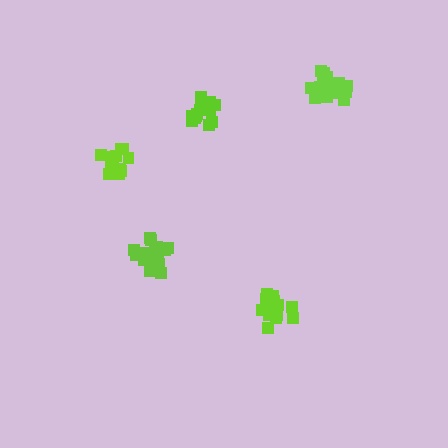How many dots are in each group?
Group 1: 14 dots, Group 2: 18 dots, Group 3: 14 dots, Group 4: 18 dots, Group 5: 16 dots (80 total).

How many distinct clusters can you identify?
There are 5 distinct clusters.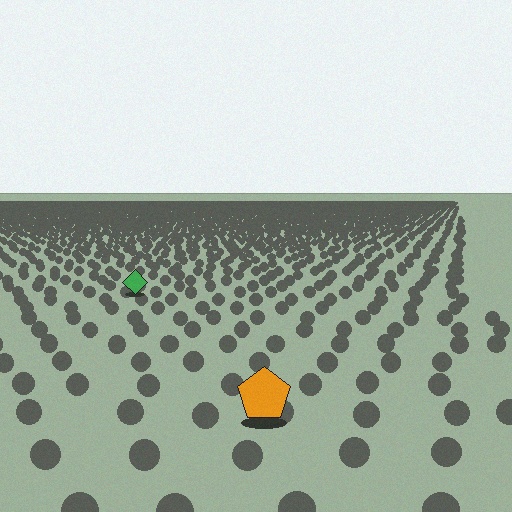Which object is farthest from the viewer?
The green diamond is farthest from the viewer. It appears smaller and the ground texture around it is denser.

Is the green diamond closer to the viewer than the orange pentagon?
No. The orange pentagon is closer — you can tell from the texture gradient: the ground texture is coarser near it.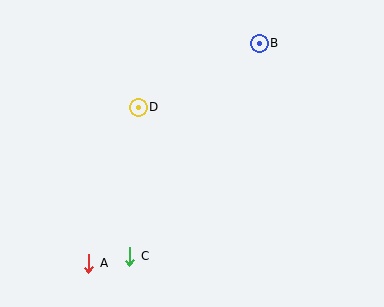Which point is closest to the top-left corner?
Point D is closest to the top-left corner.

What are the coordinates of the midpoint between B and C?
The midpoint between B and C is at (195, 150).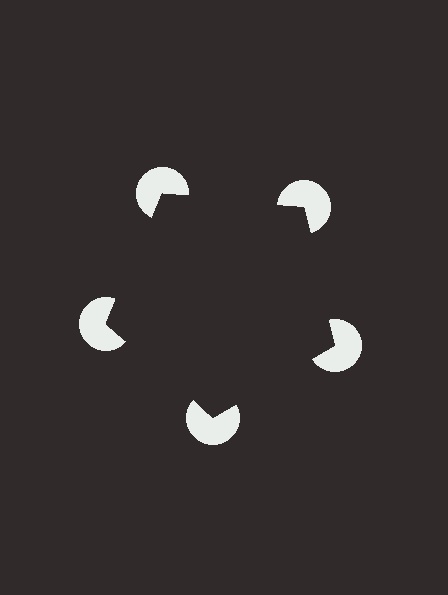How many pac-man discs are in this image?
There are 5 — one at each vertex of the illusory pentagon.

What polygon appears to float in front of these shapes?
An illusory pentagon — its edges are inferred from the aligned wedge cuts in the pac-man discs, not physically drawn.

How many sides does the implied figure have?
5 sides.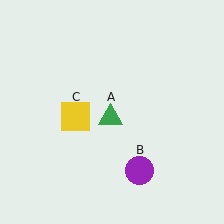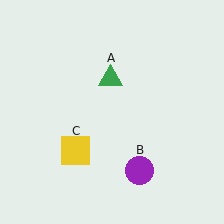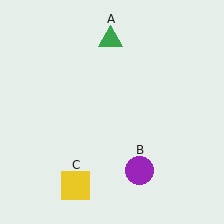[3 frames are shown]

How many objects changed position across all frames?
2 objects changed position: green triangle (object A), yellow square (object C).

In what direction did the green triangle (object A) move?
The green triangle (object A) moved up.